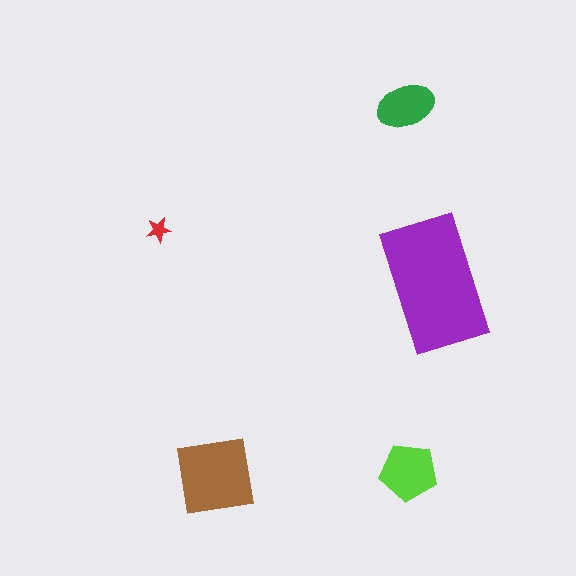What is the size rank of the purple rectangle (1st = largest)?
1st.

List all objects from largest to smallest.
The purple rectangle, the brown square, the lime pentagon, the green ellipse, the red star.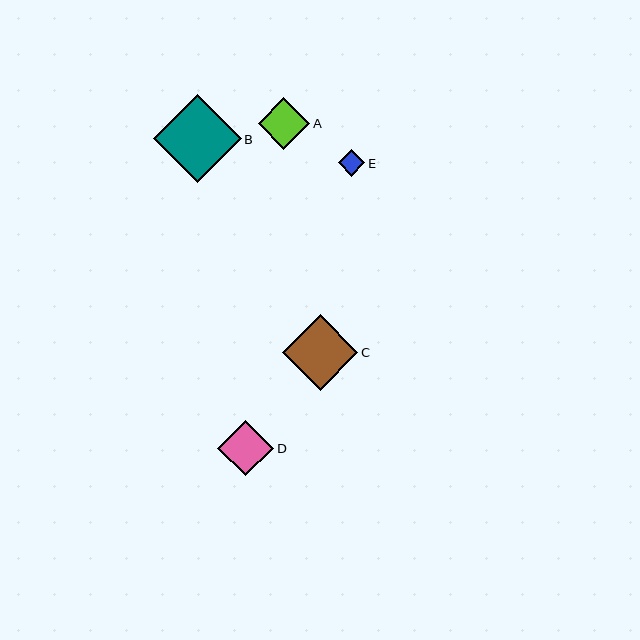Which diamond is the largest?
Diamond B is the largest with a size of approximately 88 pixels.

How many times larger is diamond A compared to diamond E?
Diamond A is approximately 2.0 times the size of diamond E.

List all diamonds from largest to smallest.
From largest to smallest: B, C, D, A, E.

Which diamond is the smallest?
Diamond E is the smallest with a size of approximately 26 pixels.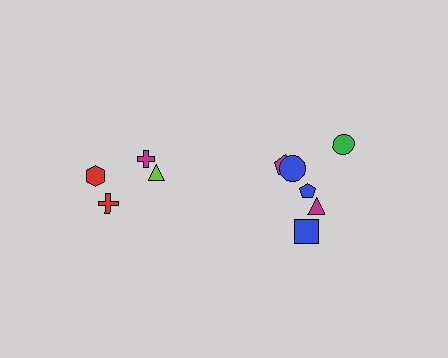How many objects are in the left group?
There are 4 objects.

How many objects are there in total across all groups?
There are 10 objects.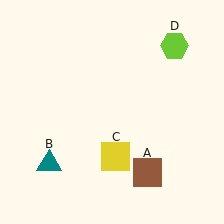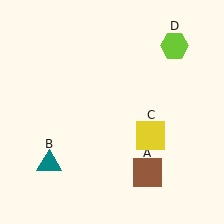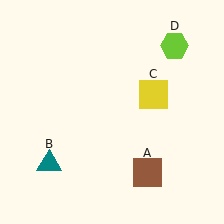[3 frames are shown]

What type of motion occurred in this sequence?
The yellow square (object C) rotated counterclockwise around the center of the scene.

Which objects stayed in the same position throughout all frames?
Brown square (object A) and teal triangle (object B) and lime hexagon (object D) remained stationary.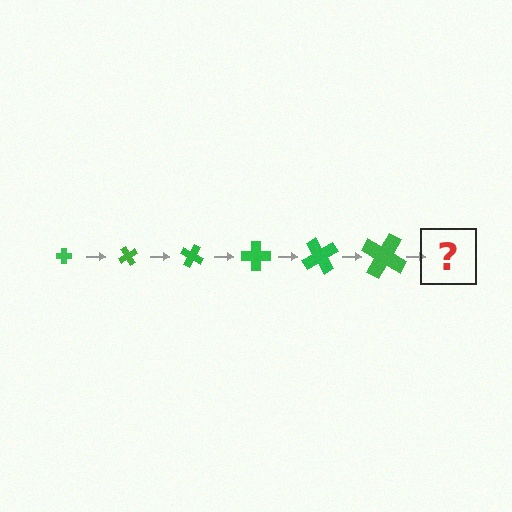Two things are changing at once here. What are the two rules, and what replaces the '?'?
The two rules are that the cross grows larger each step and it rotates 60 degrees each step. The '?' should be a cross, larger than the previous one and rotated 360 degrees from the start.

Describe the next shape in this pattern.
It should be a cross, larger than the previous one and rotated 360 degrees from the start.